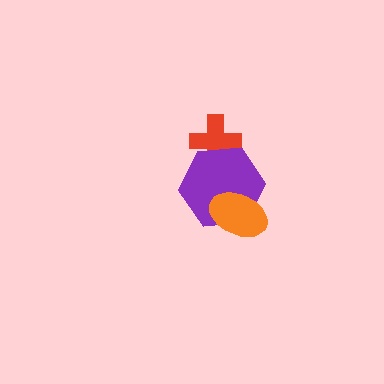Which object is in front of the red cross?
The purple hexagon is in front of the red cross.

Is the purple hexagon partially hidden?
Yes, it is partially covered by another shape.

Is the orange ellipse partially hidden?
No, no other shape covers it.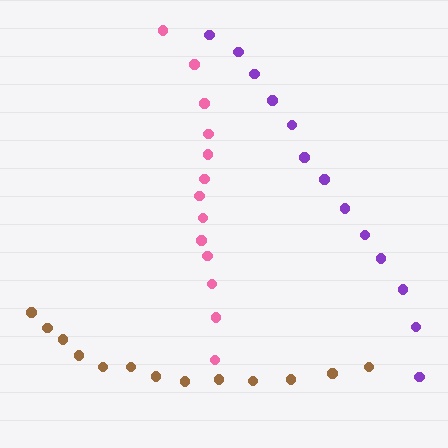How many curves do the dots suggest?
There are 3 distinct paths.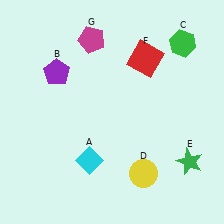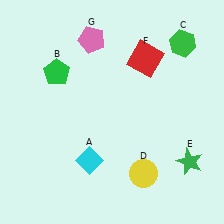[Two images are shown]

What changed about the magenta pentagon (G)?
In Image 1, G is magenta. In Image 2, it changed to pink.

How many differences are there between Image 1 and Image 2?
There are 2 differences between the two images.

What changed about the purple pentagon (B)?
In Image 1, B is purple. In Image 2, it changed to green.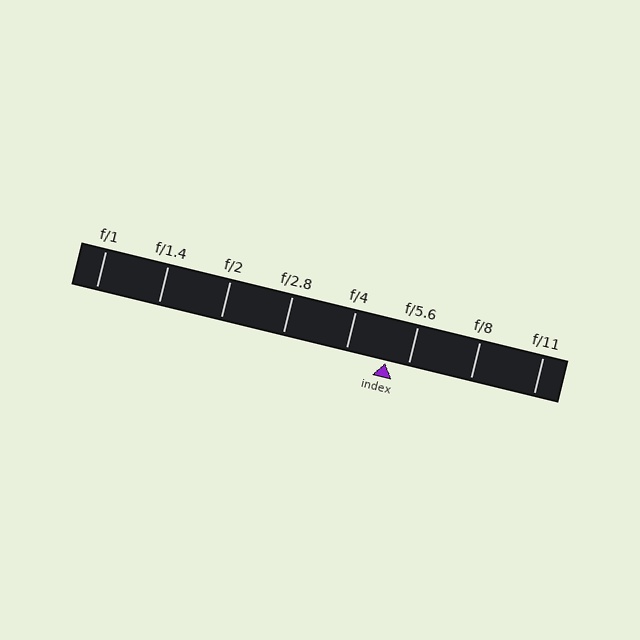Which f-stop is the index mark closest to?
The index mark is closest to f/5.6.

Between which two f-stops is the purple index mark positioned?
The index mark is between f/4 and f/5.6.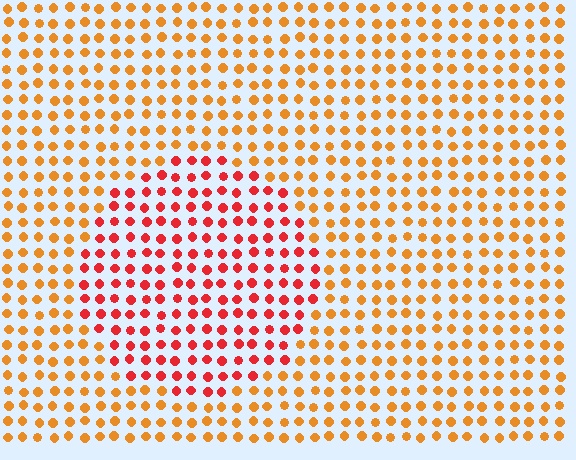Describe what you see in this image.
The image is filled with small orange elements in a uniform arrangement. A circle-shaped region is visible where the elements are tinted to a slightly different hue, forming a subtle color boundary.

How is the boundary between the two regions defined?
The boundary is defined purely by a slight shift in hue (about 35 degrees). Spacing, size, and orientation are identical on both sides.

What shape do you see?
I see a circle.